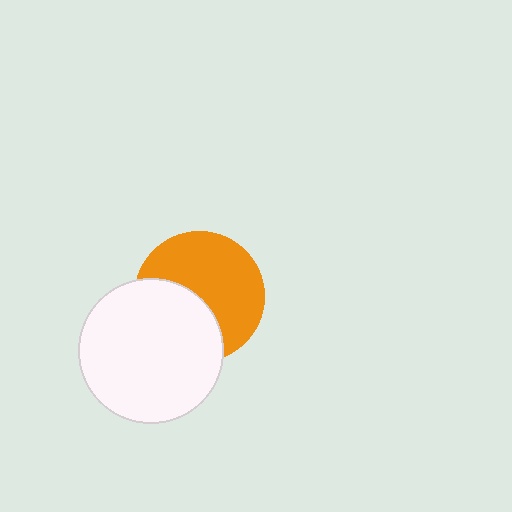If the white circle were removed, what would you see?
You would see the complete orange circle.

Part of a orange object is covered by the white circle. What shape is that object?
It is a circle.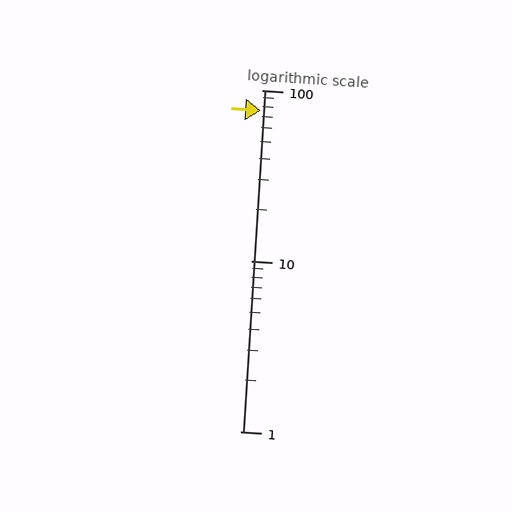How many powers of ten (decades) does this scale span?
The scale spans 2 decades, from 1 to 100.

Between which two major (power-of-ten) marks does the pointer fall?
The pointer is between 10 and 100.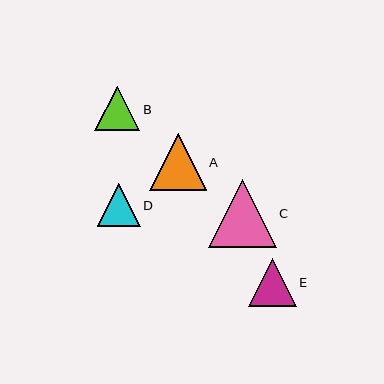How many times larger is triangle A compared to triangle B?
Triangle A is approximately 1.3 times the size of triangle B.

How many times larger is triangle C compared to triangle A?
Triangle C is approximately 1.2 times the size of triangle A.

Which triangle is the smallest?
Triangle D is the smallest with a size of approximately 43 pixels.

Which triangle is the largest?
Triangle C is the largest with a size of approximately 68 pixels.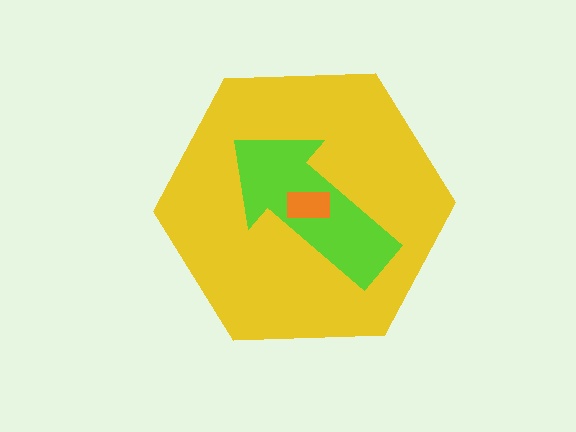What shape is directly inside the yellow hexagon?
The lime arrow.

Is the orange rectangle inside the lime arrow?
Yes.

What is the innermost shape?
The orange rectangle.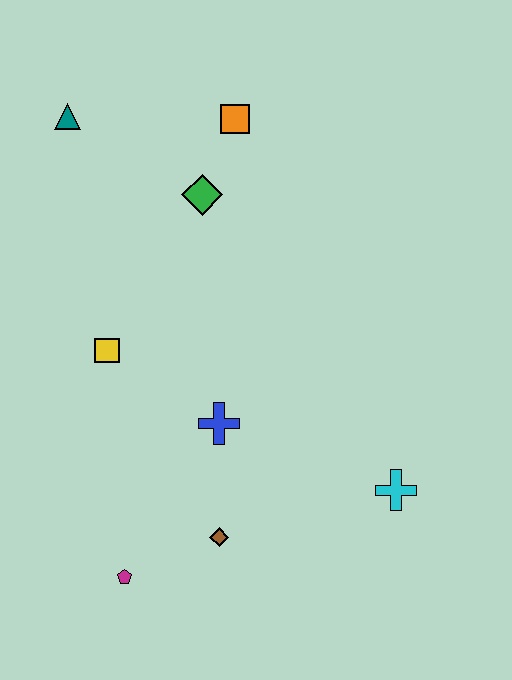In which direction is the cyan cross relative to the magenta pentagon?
The cyan cross is to the right of the magenta pentagon.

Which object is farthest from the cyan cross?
The teal triangle is farthest from the cyan cross.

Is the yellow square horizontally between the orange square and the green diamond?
No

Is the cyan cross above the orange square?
No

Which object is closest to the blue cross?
The brown diamond is closest to the blue cross.